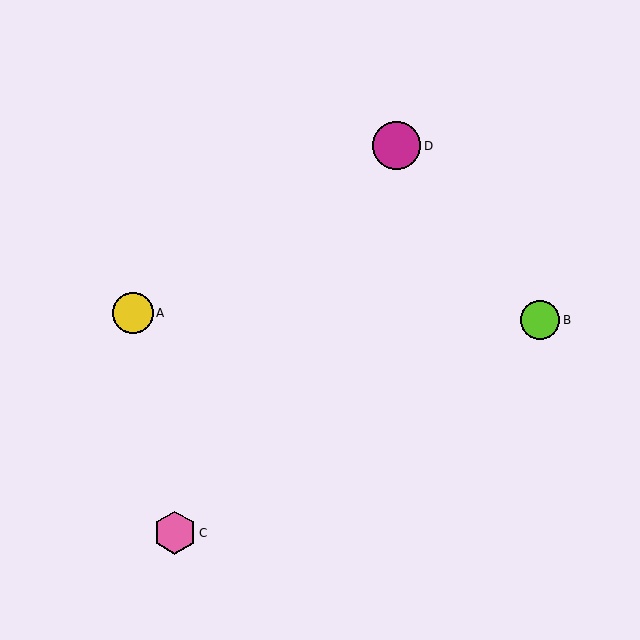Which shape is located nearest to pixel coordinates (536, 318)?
The lime circle (labeled B) at (540, 320) is nearest to that location.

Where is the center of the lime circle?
The center of the lime circle is at (540, 320).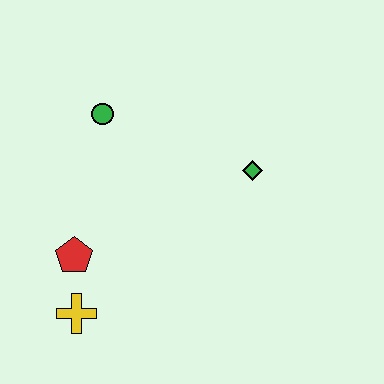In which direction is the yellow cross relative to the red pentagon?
The yellow cross is below the red pentagon.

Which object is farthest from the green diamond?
The yellow cross is farthest from the green diamond.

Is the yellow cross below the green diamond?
Yes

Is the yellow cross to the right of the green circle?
No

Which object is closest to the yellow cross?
The red pentagon is closest to the yellow cross.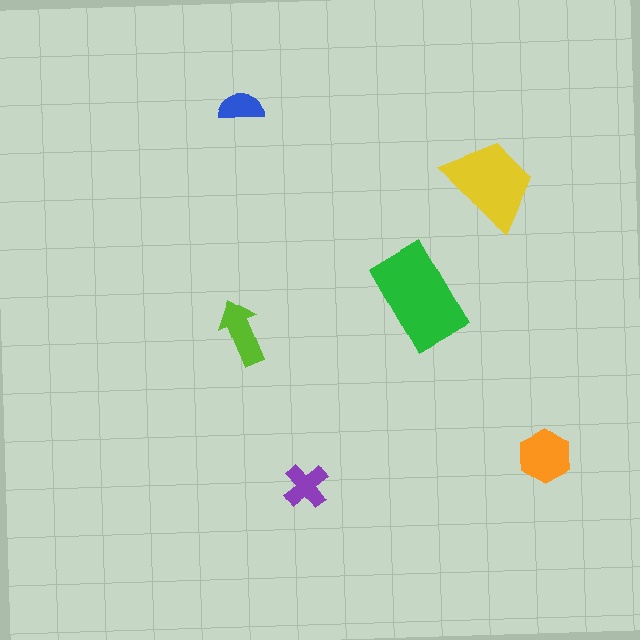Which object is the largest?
The green rectangle.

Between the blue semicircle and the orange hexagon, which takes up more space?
The orange hexagon.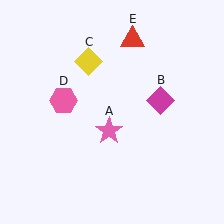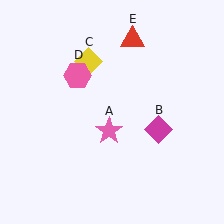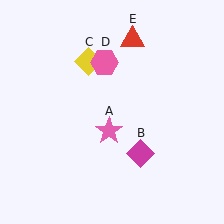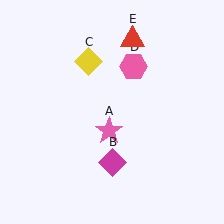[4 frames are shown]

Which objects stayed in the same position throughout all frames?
Pink star (object A) and yellow diamond (object C) and red triangle (object E) remained stationary.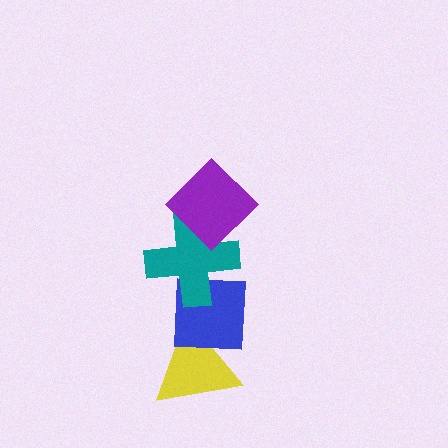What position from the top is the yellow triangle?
The yellow triangle is 4th from the top.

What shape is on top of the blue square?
The teal cross is on top of the blue square.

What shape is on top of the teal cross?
The purple diamond is on top of the teal cross.